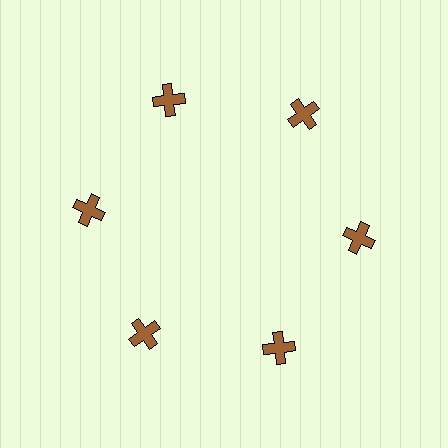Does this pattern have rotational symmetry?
Yes, this pattern has 6-fold rotational symmetry. It looks the same after rotating 60 degrees around the center.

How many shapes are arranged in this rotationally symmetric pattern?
There are 6 shapes, arranged in 6 groups of 1.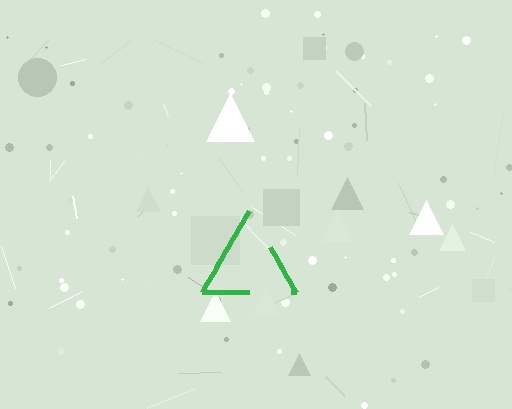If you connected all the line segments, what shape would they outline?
They would outline a triangle.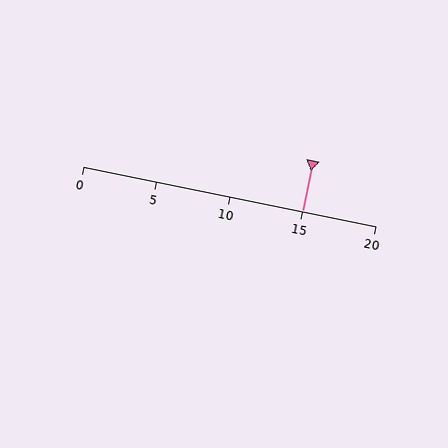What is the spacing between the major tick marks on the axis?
The major ticks are spaced 5 apart.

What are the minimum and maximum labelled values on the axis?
The axis runs from 0 to 20.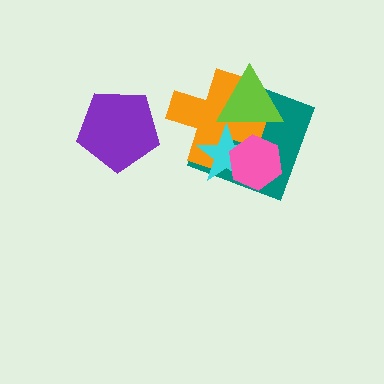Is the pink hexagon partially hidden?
No, no other shape covers it.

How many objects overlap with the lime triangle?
3 objects overlap with the lime triangle.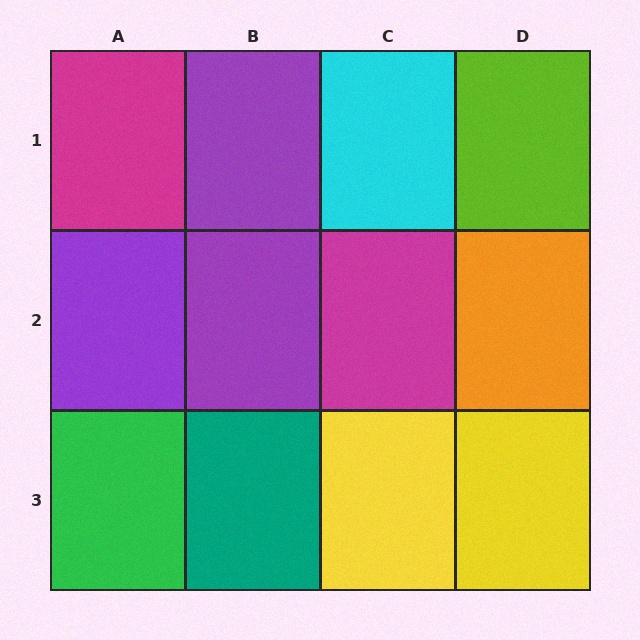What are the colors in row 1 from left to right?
Magenta, purple, cyan, lime.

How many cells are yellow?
2 cells are yellow.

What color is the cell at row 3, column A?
Green.